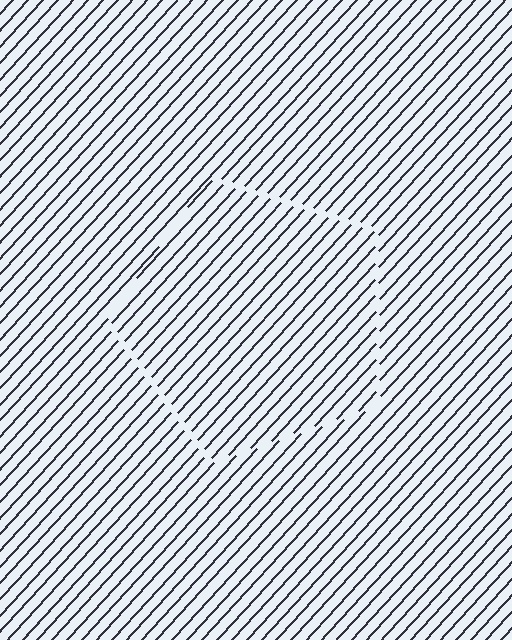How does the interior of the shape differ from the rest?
The interior of the shape contains the same grating, shifted by half a period — the contour is defined by the phase discontinuity where line-ends from the inner and outer gratings abut.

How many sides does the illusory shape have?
5 sides — the line-ends trace a pentagon.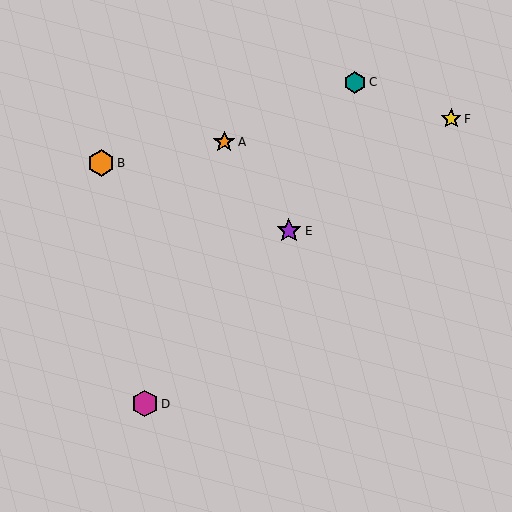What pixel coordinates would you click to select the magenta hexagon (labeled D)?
Click at (145, 404) to select the magenta hexagon D.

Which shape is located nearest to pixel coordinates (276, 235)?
The purple star (labeled E) at (289, 231) is nearest to that location.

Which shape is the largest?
The magenta hexagon (labeled D) is the largest.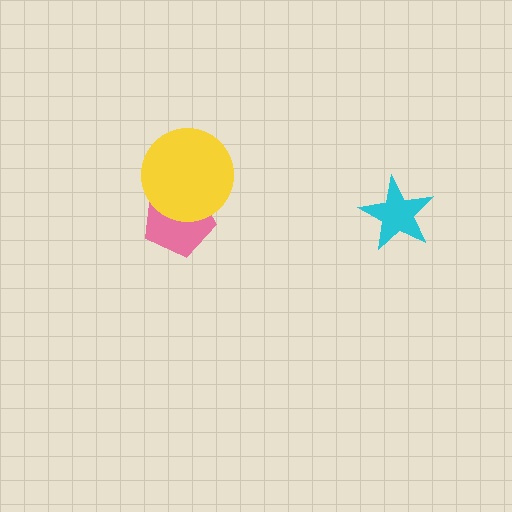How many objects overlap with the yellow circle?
1 object overlaps with the yellow circle.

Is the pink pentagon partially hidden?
Yes, it is partially covered by another shape.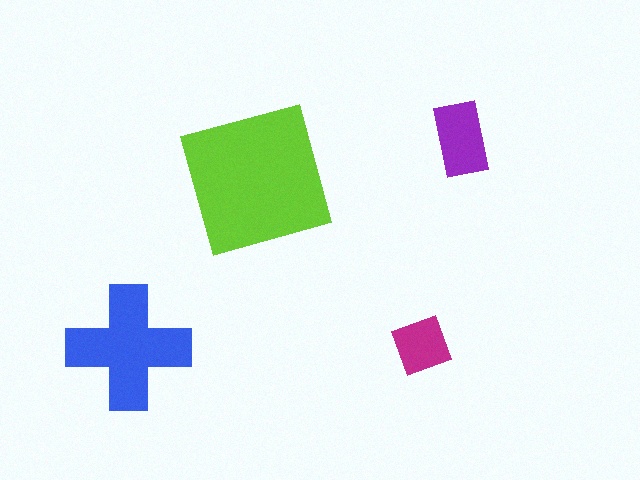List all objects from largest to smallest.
The lime square, the blue cross, the purple rectangle, the magenta diamond.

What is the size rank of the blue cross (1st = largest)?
2nd.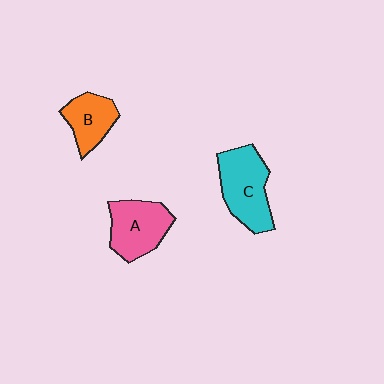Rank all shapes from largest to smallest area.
From largest to smallest: C (cyan), A (pink), B (orange).